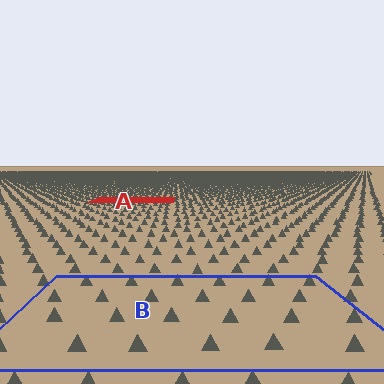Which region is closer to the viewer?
Region B is closer. The texture elements there are larger and more spread out.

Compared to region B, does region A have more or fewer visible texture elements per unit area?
Region A has more texture elements per unit area — they are packed more densely because it is farther away.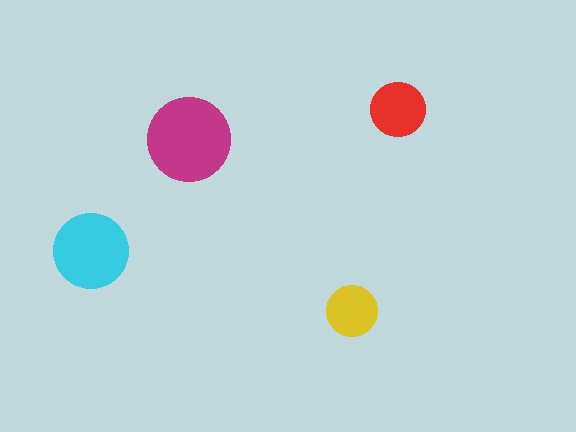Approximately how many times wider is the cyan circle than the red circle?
About 1.5 times wider.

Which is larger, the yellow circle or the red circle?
The red one.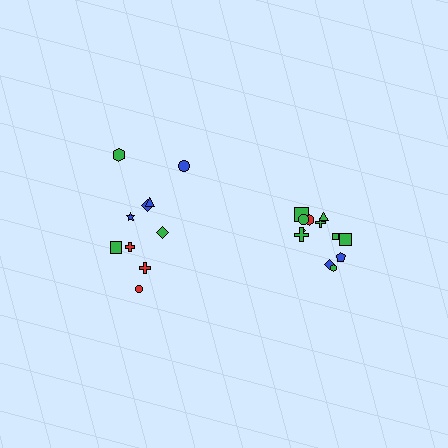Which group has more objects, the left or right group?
The right group.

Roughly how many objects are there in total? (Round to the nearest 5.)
Roughly 20 objects in total.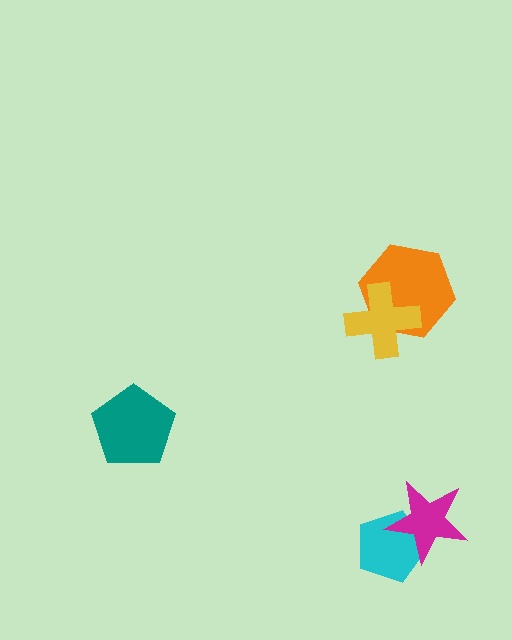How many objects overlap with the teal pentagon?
0 objects overlap with the teal pentagon.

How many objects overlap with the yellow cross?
1 object overlaps with the yellow cross.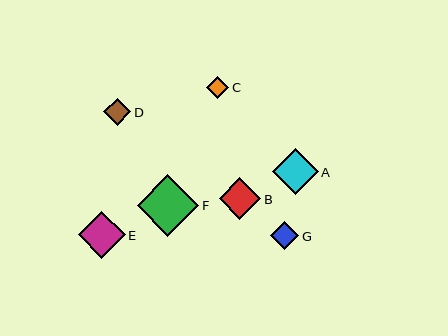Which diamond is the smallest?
Diamond C is the smallest with a size of approximately 22 pixels.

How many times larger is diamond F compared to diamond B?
Diamond F is approximately 1.5 times the size of diamond B.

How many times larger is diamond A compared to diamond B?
Diamond A is approximately 1.1 times the size of diamond B.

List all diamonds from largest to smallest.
From largest to smallest: F, E, A, B, G, D, C.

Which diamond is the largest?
Diamond F is the largest with a size of approximately 62 pixels.